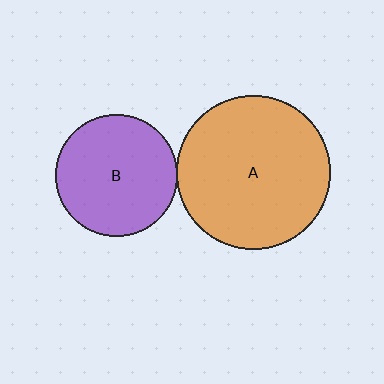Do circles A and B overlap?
Yes.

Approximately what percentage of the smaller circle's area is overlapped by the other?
Approximately 5%.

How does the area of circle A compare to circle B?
Approximately 1.6 times.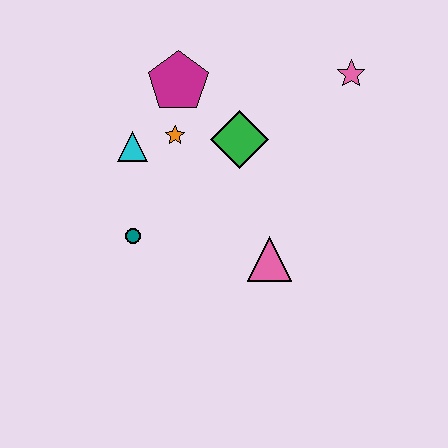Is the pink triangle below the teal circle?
Yes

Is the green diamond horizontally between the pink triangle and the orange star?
Yes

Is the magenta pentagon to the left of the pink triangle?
Yes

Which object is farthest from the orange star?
The pink star is farthest from the orange star.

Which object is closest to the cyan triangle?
The orange star is closest to the cyan triangle.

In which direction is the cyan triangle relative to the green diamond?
The cyan triangle is to the left of the green diamond.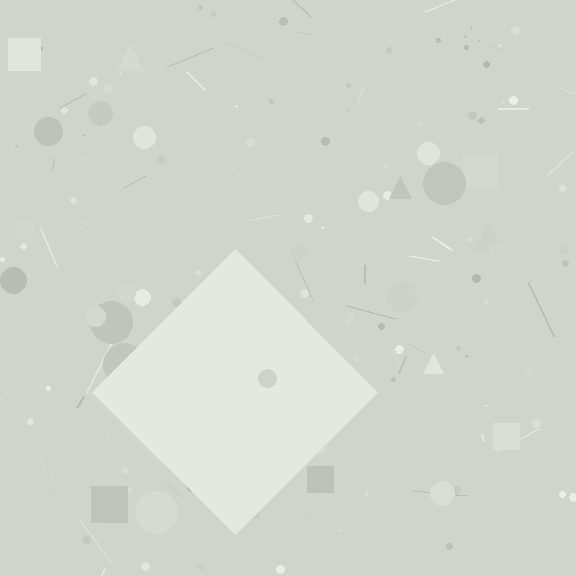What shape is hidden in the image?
A diamond is hidden in the image.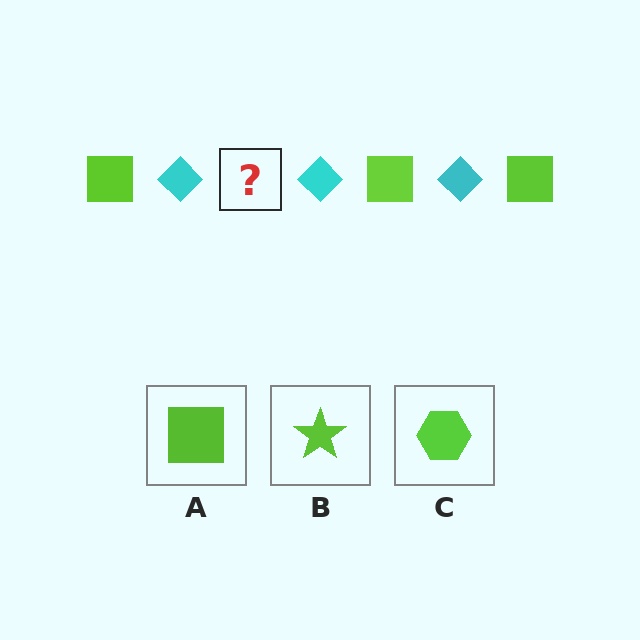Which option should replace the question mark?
Option A.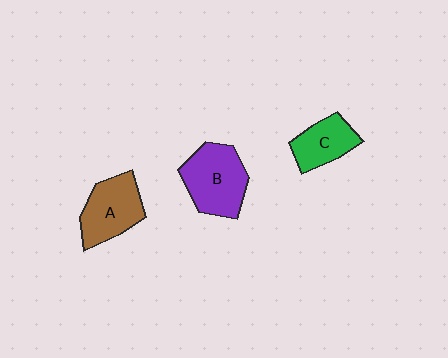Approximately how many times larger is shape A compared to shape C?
Approximately 1.3 times.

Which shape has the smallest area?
Shape C (green).